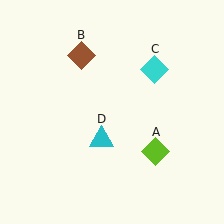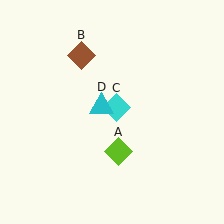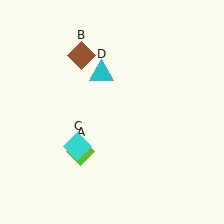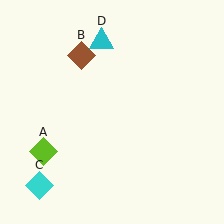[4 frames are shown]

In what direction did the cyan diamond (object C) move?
The cyan diamond (object C) moved down and to the left.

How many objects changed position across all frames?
3 objects changed position: lime diamond (object A), cyan diamond (object C), cyan triangle (object D).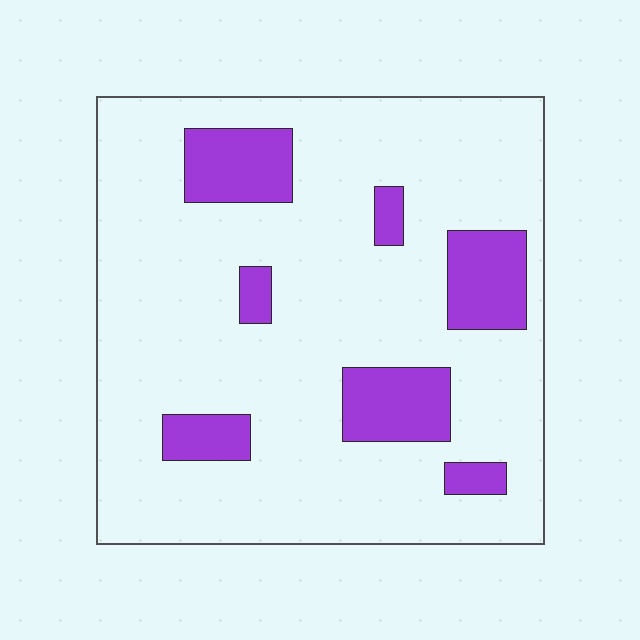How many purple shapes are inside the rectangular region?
7.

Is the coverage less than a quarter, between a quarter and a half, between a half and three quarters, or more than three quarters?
Less than a quarter.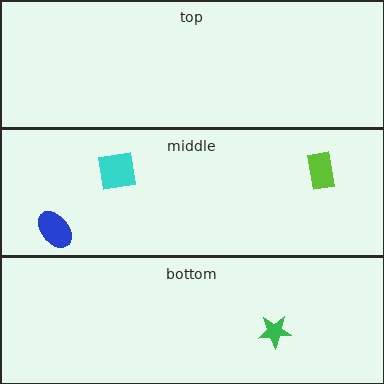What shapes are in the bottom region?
The green star.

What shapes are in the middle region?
The blue ellipse, the lime rectangle, the cyan square.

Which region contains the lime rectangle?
The middle region.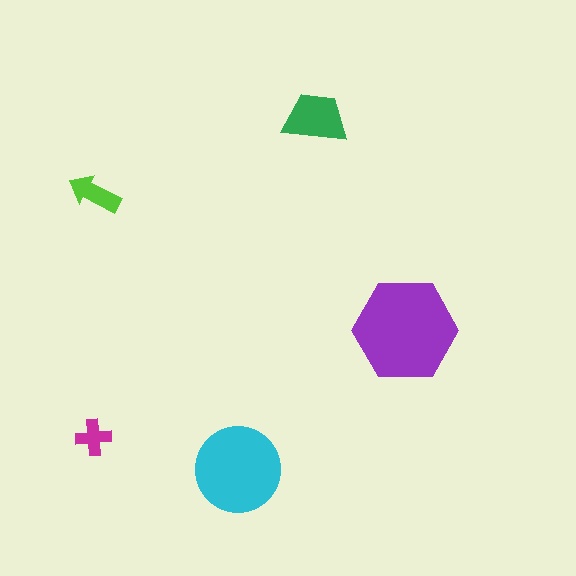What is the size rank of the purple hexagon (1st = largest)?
1st.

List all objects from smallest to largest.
The magenta cross, the lime arrow, the green trapezoid, the cyan circle, the purple hexagon.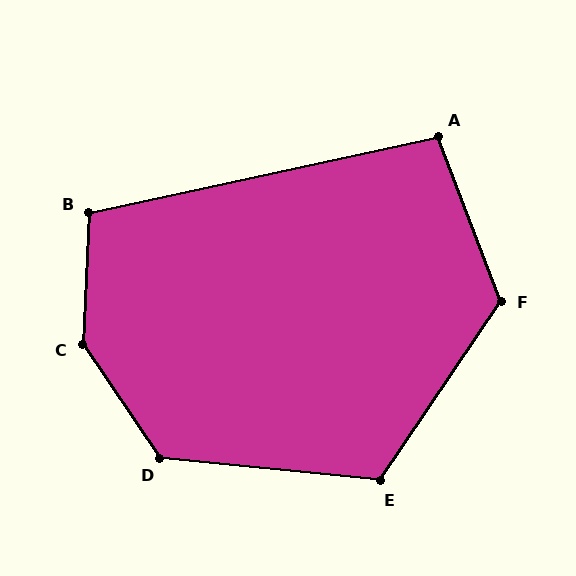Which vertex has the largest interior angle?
C, at approximately 143 degrees.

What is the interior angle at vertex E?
Approximately 118 degrees (obtuse).